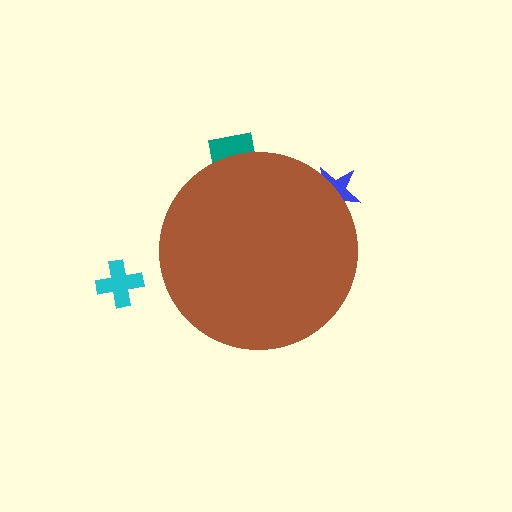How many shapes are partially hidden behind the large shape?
2 shapes are partially hidden.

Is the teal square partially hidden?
Yes, the teal square is partially hidden behind the brown circle.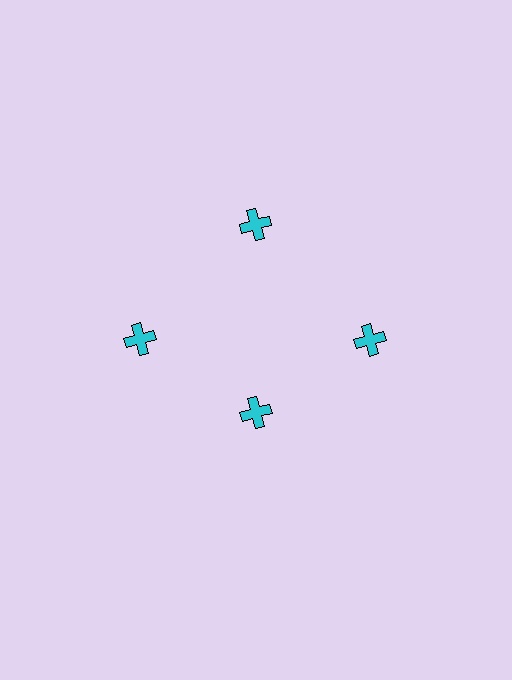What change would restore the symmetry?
The symmetry would be restored by moving it outward, back onto the ring so that all 4 crosses sit at equal angles and equal distance from the center.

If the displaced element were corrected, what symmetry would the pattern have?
It would have 4-fold rotational symmetry — the pattern would map onto itself every 90 degrees.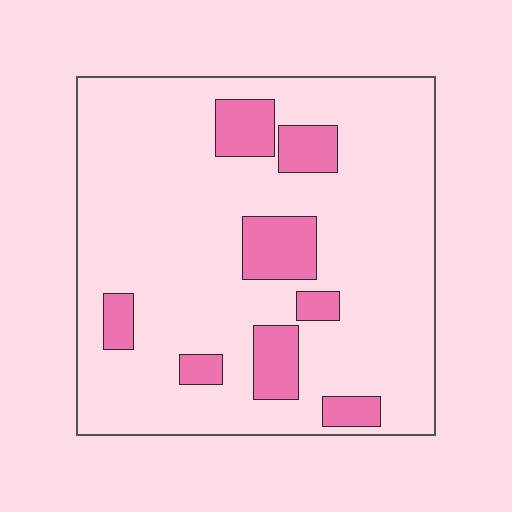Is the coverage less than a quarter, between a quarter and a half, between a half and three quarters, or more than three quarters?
Less than a quarter.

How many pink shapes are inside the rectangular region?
8.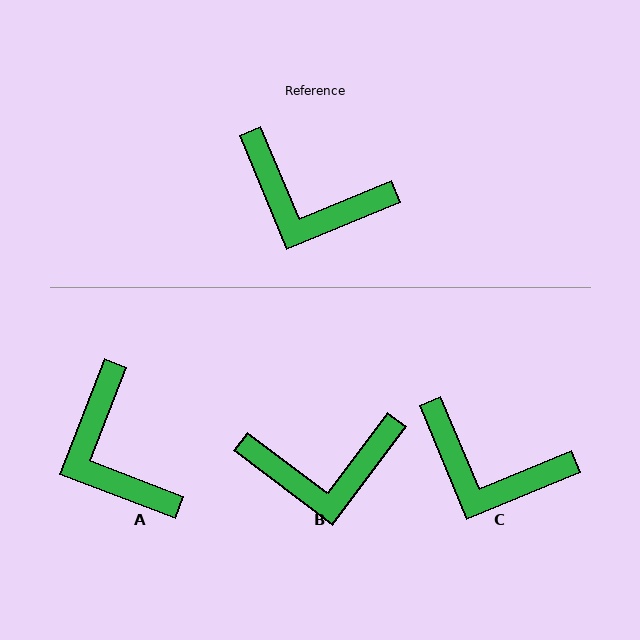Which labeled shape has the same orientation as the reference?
C.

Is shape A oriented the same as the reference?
No, it is off by about 44 degrees.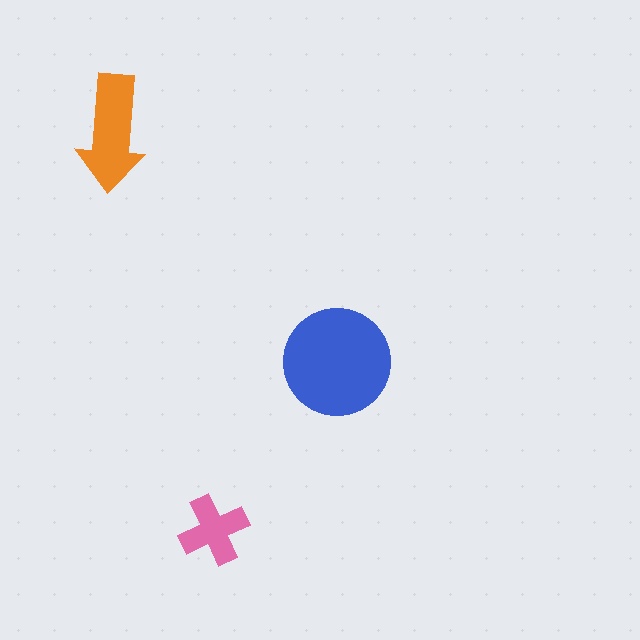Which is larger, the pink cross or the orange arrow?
The orange arrow.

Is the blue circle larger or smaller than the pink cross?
Larger.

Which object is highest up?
The orange arrow is topmost.